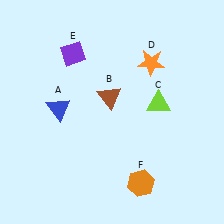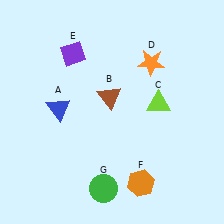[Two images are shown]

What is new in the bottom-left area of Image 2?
A green circle (G) was added in the bottom-left area of Image 2.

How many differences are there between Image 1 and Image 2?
There is 1 difference between the two images.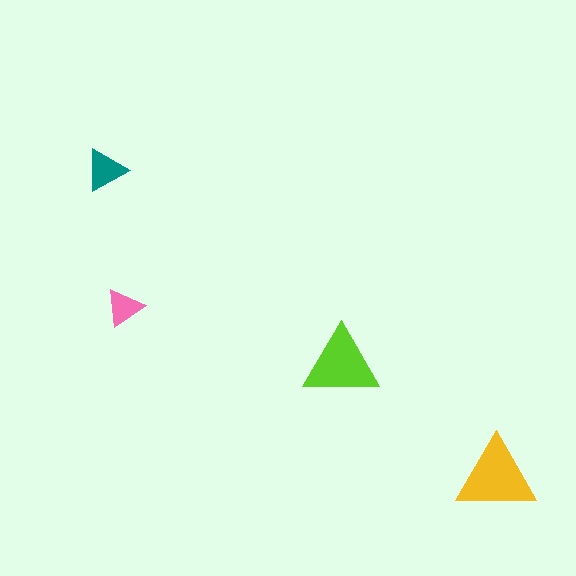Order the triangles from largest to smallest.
the yellow one, the lime one, the teal one, the pink one.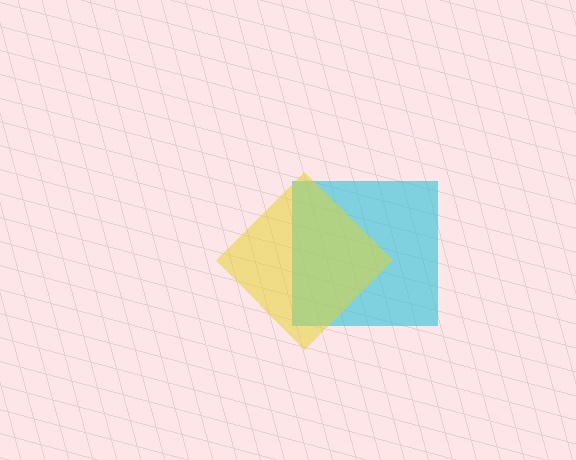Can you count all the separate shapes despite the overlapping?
Yes, there are 2 separate shapes.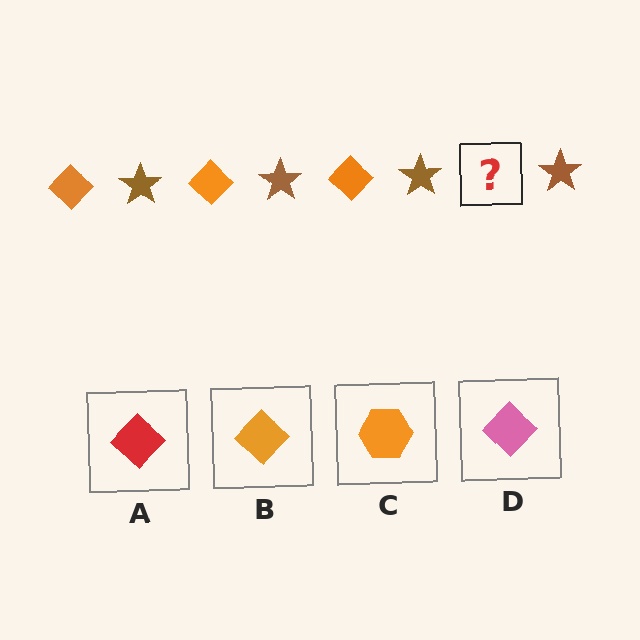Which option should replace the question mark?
Option B.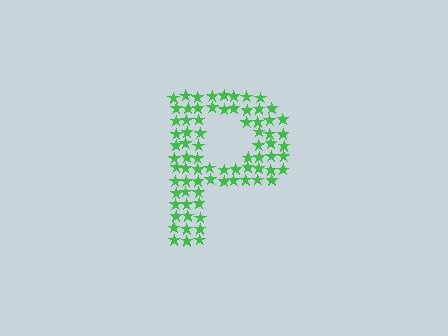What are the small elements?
The small elements are stars.